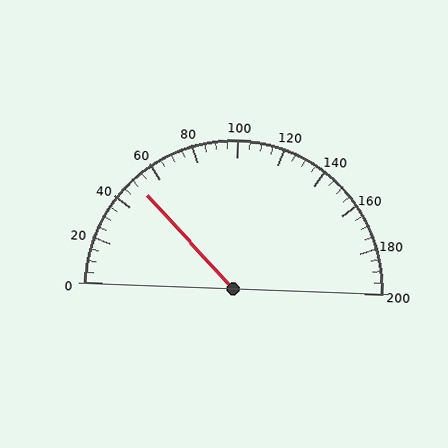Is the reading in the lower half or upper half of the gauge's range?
The reading is in the lower half of the range (0 to 200).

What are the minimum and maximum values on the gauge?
The gauge ranges from 0 to 200.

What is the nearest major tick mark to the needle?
The nearest major tick mark is 40.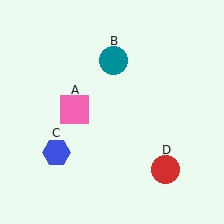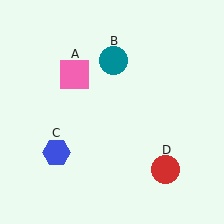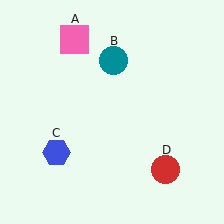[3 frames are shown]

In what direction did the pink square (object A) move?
The pink square (object A) moved up.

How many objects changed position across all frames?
1 object changed position: pink square (object A).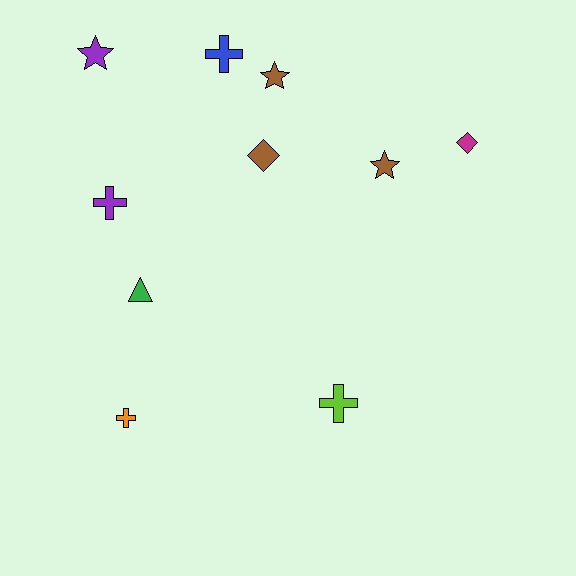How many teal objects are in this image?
There are no teal objects.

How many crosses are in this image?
There are 4 crosses.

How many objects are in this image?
There are 10 objects.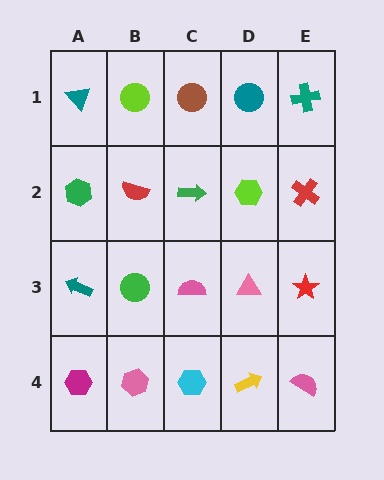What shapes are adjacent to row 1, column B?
A red semicircle (row 2, column B), a teal triangle (row 1, column A), a brown circle (row 1, column C).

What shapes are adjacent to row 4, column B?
A green circle (row 3, column B), a magenta hexagon (row 4, column A), a cyan hexagon (row 4, column C).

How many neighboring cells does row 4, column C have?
3.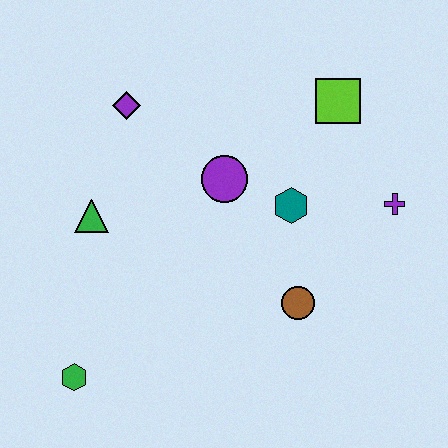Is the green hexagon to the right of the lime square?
No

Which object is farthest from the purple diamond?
The purple cross is farthest from the purple diamond.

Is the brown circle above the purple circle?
No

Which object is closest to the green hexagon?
The green triangle is closest to the green hexagon.